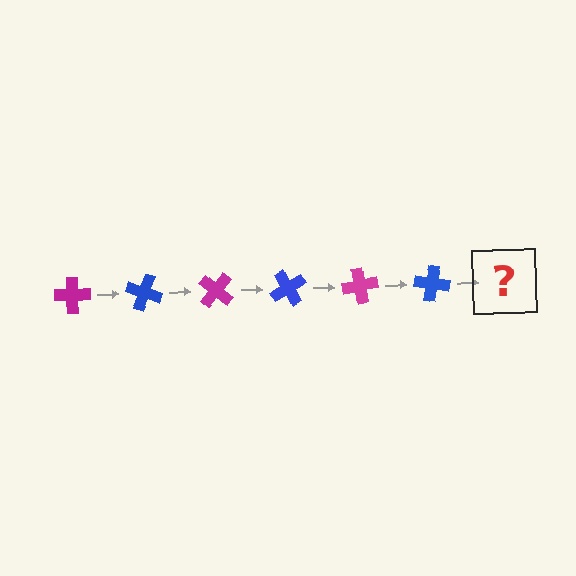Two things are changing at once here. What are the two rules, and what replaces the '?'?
The two rules are that it rotates 20 degrees each step and the color cycles through magenta and blue. The '?' should be a magenta cross, rotated 120 degrees from the start.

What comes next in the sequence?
The next element should be a magenta cross, rotated 120 degrees from the start.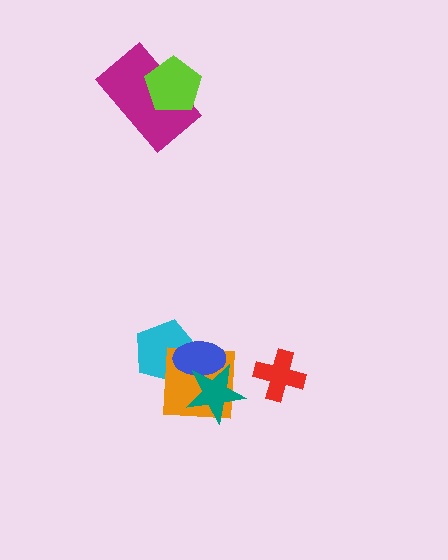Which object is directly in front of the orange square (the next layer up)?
The blue ellipse is directly in front of the orange square.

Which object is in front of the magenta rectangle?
The lime pentagon is in front of the magenta rectangle.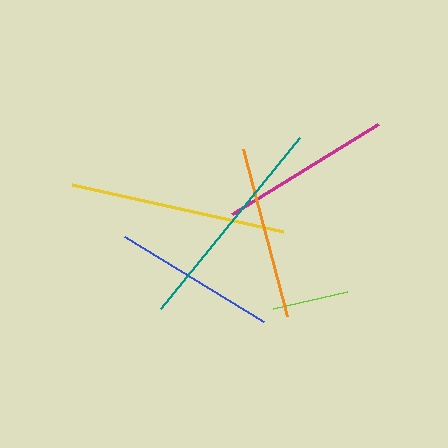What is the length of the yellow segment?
The yellow segment is approximately 216 pixels long.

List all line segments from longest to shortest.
From longest to shortest: teal, yellow, orange, magenta, blue, lime.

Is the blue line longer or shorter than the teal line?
The teal line is longer than the blue line.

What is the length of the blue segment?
The blue segment is approximately 163 pixels long.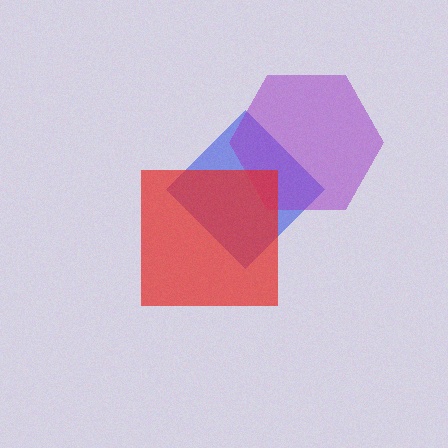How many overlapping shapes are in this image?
There are 3 overlapping shapes in the image.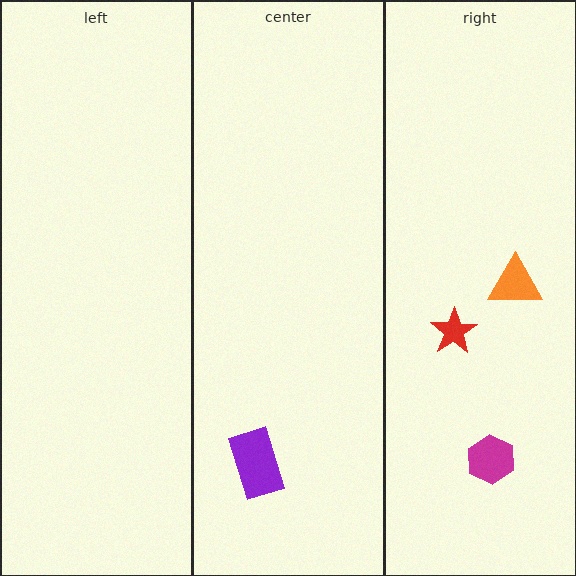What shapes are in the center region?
The purple rectangle.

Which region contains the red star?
The right region.